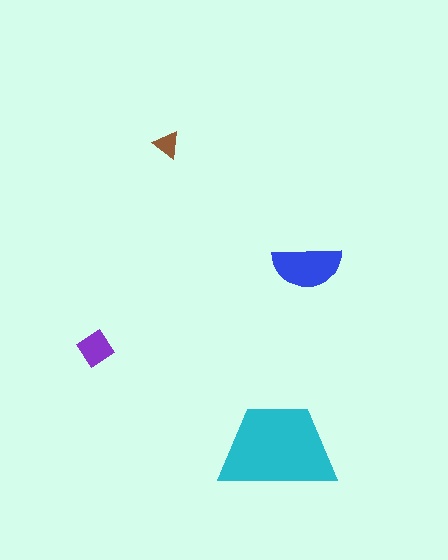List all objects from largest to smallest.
The cyan trapezoid, the blue semicircle, the purple diamond, the brown triangle.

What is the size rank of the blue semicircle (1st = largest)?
2nd.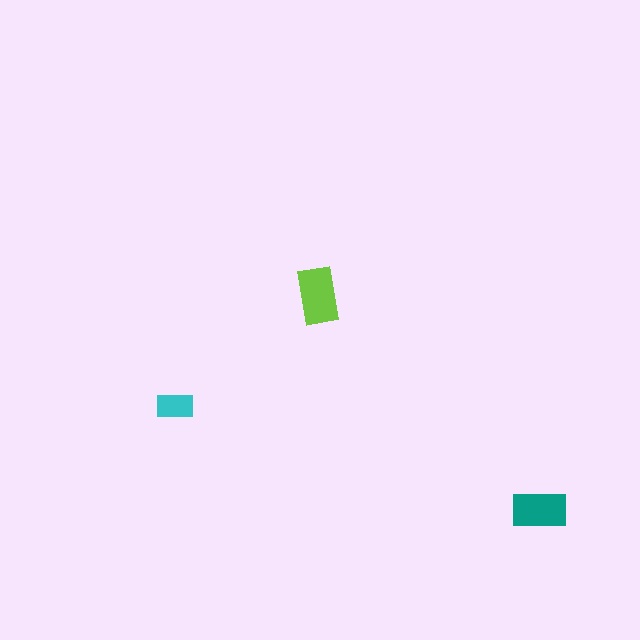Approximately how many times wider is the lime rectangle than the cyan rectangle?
About 1.5 times wider.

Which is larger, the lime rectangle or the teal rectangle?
The lime one.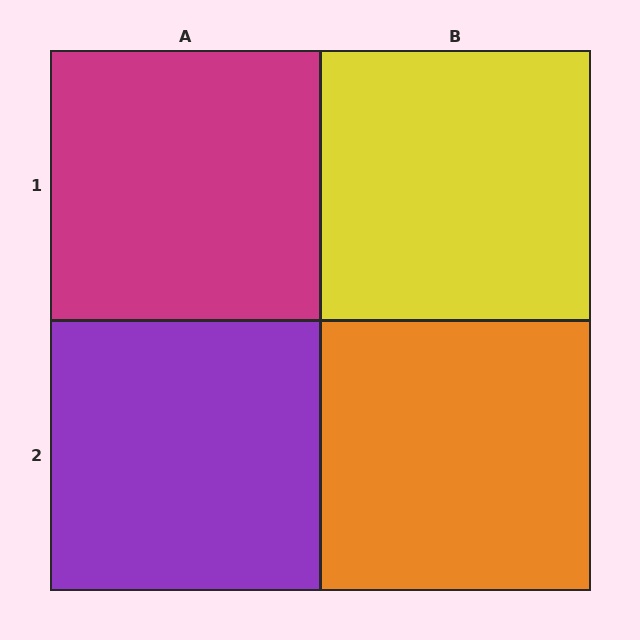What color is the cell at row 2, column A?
Purple.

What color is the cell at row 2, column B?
Orange.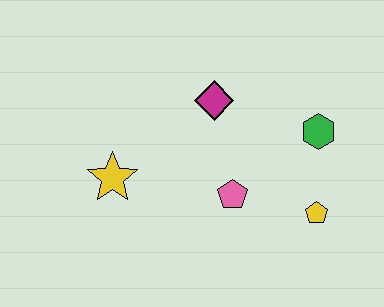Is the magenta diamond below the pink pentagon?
No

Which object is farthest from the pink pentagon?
The yellow star is farthest from the pink pentagon.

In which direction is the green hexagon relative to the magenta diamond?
The green hexagon is to the right of the magenta diamond.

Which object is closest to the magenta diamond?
The pink pentagon is closest to the magenta diamond.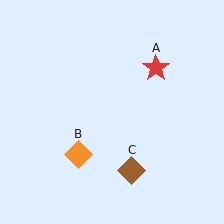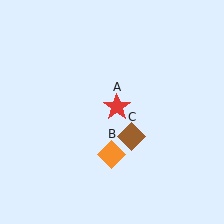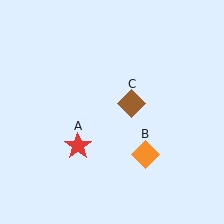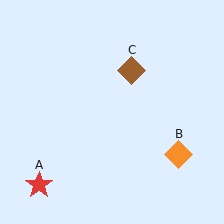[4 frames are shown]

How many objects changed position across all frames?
3 objects changed position: red star (object A), orange diamond (object B), brown diamond (object C).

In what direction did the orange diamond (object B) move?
The orange diamond (object B) moved right.